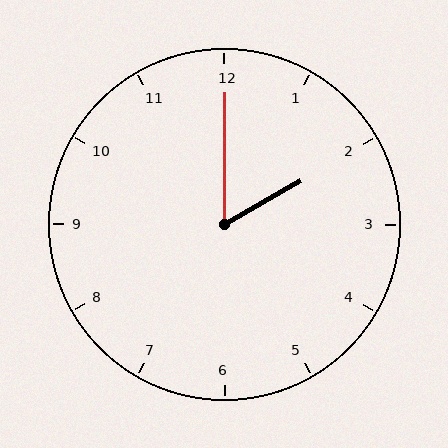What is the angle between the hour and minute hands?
Approximately 60 degrees.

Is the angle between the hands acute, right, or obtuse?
It is acute.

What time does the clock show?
2:00.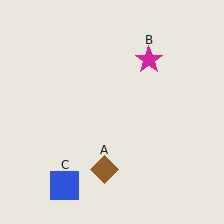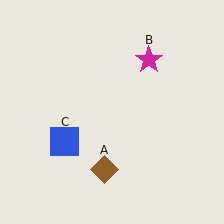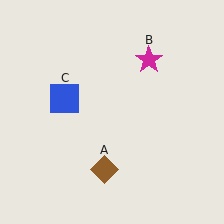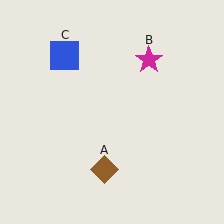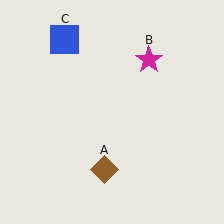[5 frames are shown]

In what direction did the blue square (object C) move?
The blue square (object C) moved up.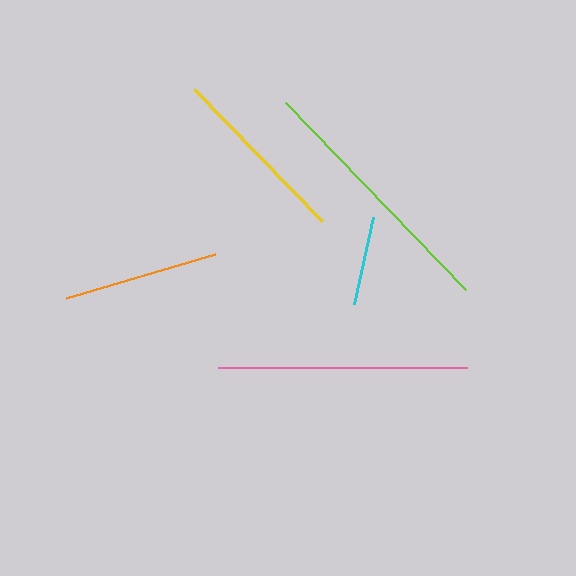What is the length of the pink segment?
The pink segment is approximately 249 pixels long.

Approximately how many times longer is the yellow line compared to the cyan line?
The yellow line is approximately 2.1 times the length of the cyan line.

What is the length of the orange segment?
The orange segment is approximately 155 pixels long.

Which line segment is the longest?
The lime line is the longest at approximately 260 pixels.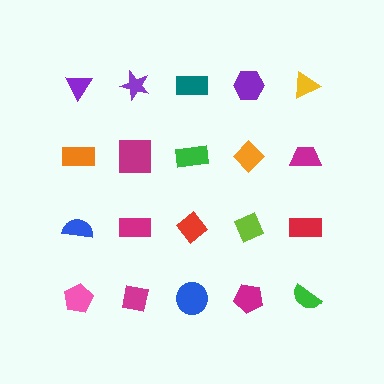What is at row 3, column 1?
A blue semicircle.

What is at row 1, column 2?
A purple star.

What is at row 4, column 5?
A green semicircle.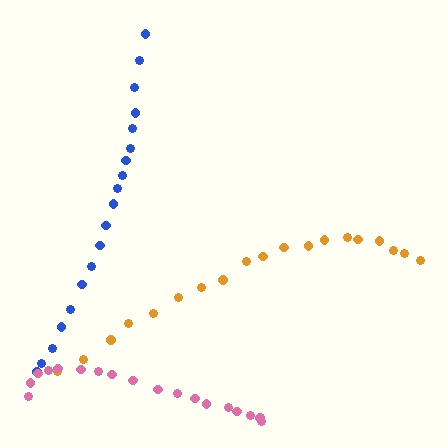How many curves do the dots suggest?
There are 3 distinct paths.